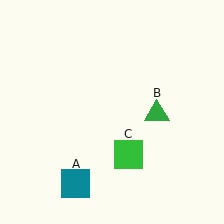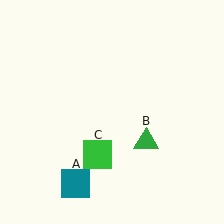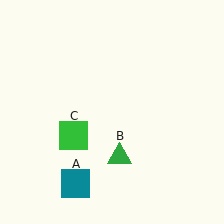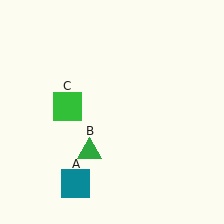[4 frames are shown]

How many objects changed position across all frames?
2 objects changed position: green triangle (object B), green square (object C).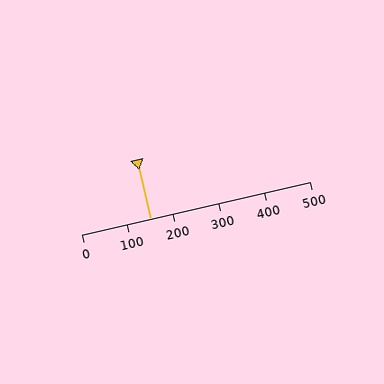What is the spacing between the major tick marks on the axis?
The major ticks are spaced 100 apart.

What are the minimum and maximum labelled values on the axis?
The axis runs from 0 to 500.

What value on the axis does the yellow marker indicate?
The marker indicates approximately 150.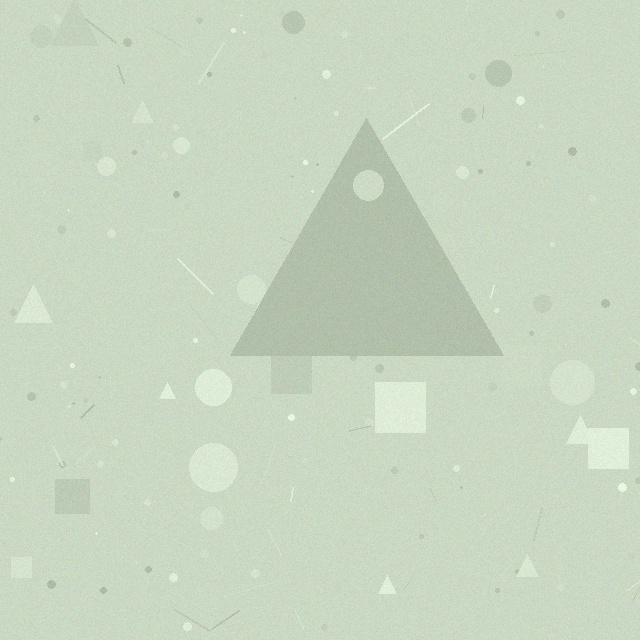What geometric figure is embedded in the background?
A triangle is embedded in the background.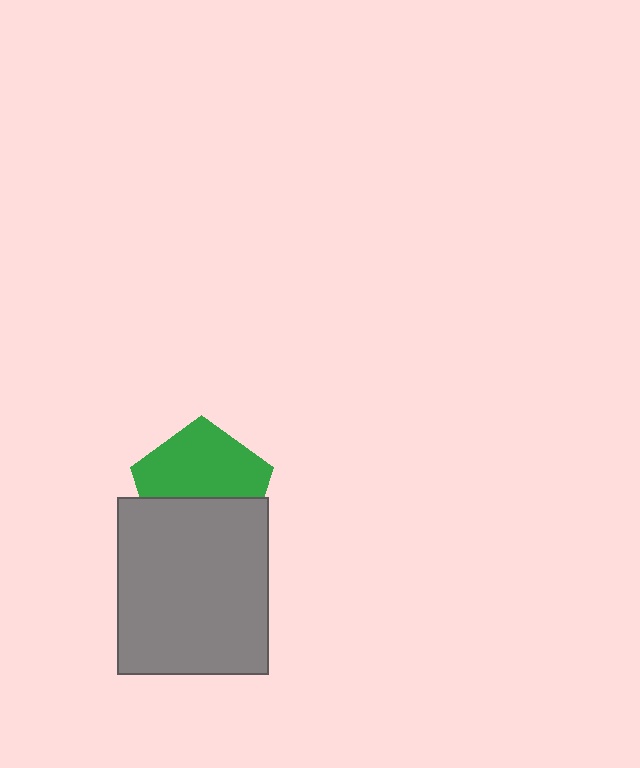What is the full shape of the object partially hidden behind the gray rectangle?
The partially hidden object is a green pentagon.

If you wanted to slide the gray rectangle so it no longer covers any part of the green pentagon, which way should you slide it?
Slide it down — that is the most direct way to separate the two shapes.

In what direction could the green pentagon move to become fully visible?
The green pentagon could move up. That would shift it out from behind the gray rectangle entirely.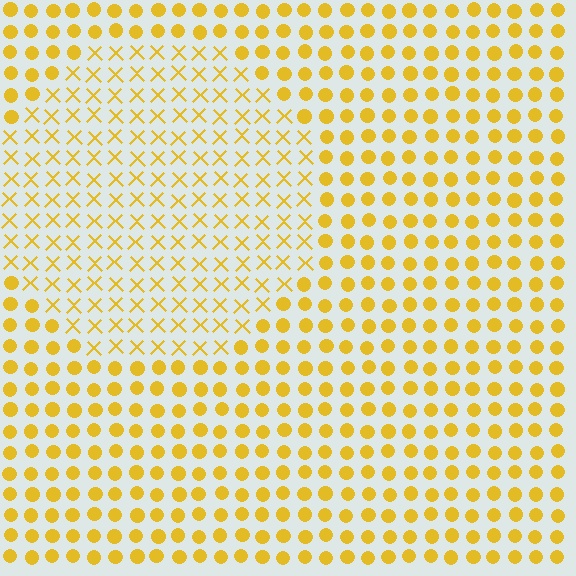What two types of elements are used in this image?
The image uses X marks inside the circle region and circles outside it.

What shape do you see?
I see a circle.